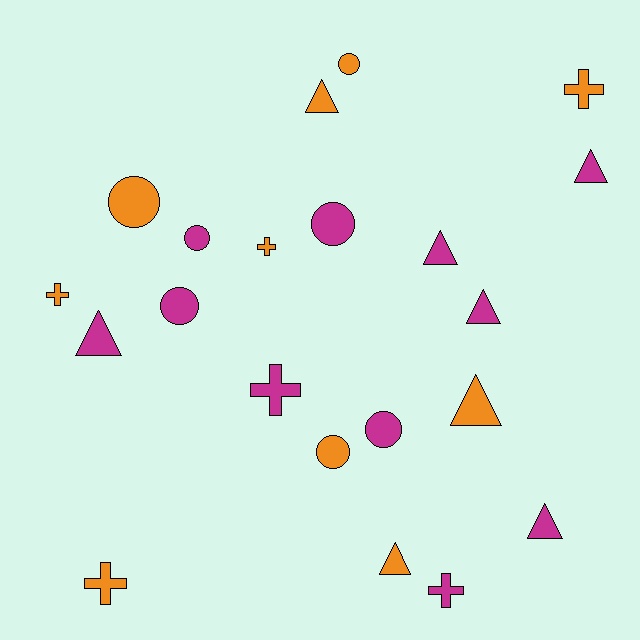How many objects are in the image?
There are 21 objects.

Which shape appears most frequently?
Triangle, with 8 objects.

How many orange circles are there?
There are 3 orange circles.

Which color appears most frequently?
Magenta, with 11 objects.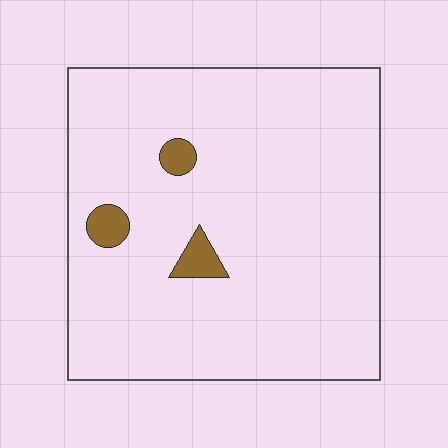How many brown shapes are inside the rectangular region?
3.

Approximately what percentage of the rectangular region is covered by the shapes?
Approximately 5%.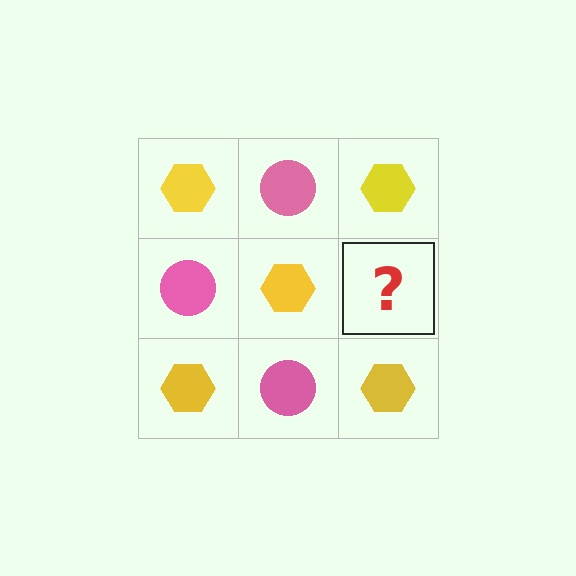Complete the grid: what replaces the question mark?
The question mark should be replaced with a pink circle.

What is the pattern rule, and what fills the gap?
The rule is that it alternates yellow hexagon and pink circle in a checkerboard pattern. The gap should be filled with a pink circle.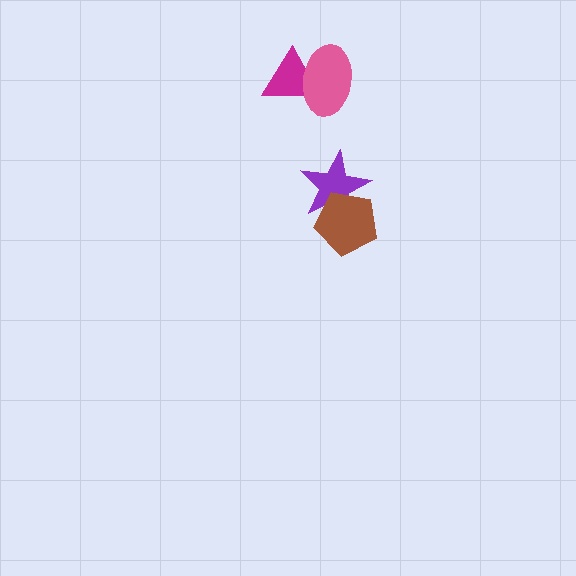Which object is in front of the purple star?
The brown pentagon is in front of the purple star.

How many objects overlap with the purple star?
1 object overlaps with the purple star.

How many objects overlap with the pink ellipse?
1 object overlaps with the pink ellipse.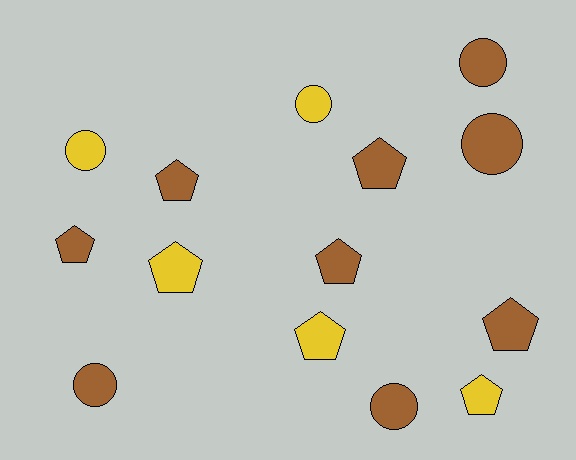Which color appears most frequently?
Brown, with 9 objects.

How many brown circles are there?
There are 4 brown circles.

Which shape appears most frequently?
Pentagon, with 8 objects.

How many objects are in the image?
There are 14 objects.